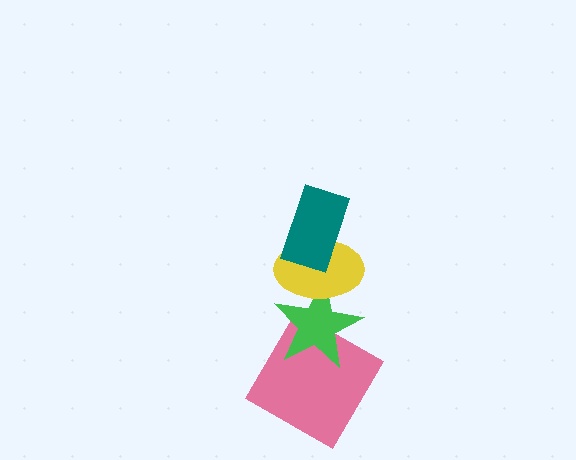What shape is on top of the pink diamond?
The green star is on top of the pink diamond.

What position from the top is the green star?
The green star is 3rd from the top.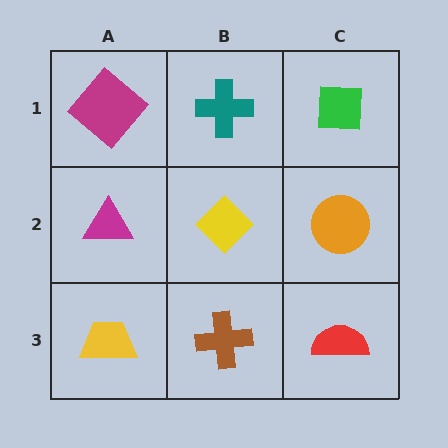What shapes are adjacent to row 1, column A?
A magenta triangle (row 2, column A), a teal cross (row 1, column B).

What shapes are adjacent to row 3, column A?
A magenta triangle (row 2, column A), a brown cross (row 3, column B).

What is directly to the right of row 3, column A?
A brown cross.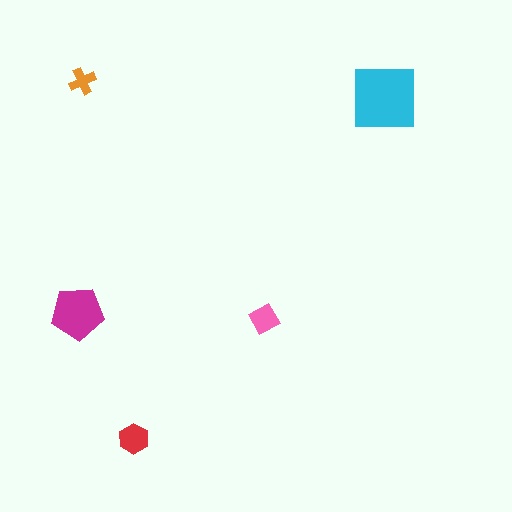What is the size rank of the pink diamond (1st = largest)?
4th.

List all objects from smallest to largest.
The orange cross, the pink diamond, the red hexagon, the magenta pentagon, the cyan square.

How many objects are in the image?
There are 5 objects in the image.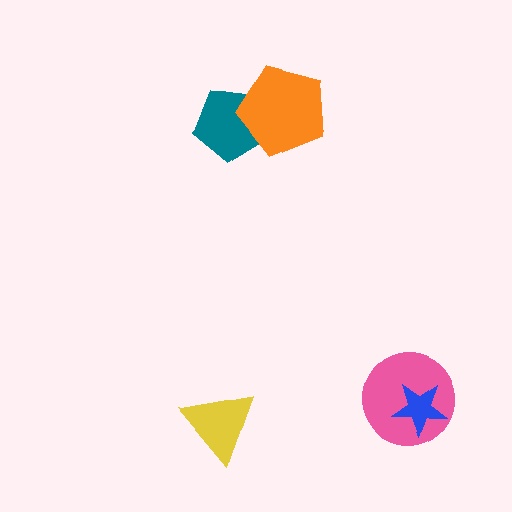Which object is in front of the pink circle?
The blue star is in front of the pink circle.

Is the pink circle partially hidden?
Yes, it is partially covered by another shape.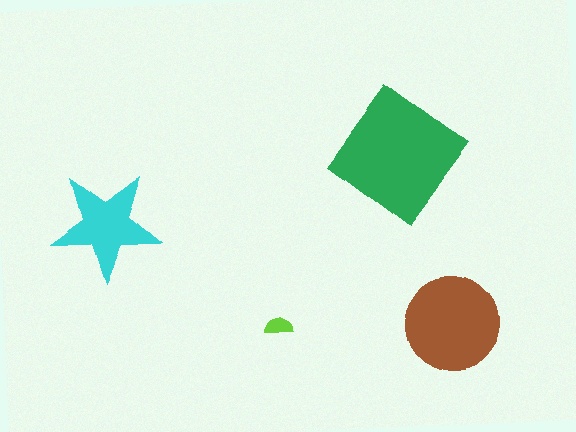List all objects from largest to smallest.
The green diamond, the brown circle, the cyan star, the lime semicircle.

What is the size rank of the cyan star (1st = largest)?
3rd.